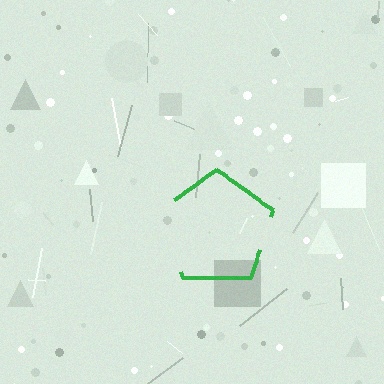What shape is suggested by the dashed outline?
The dashed outline suggests a pentagon.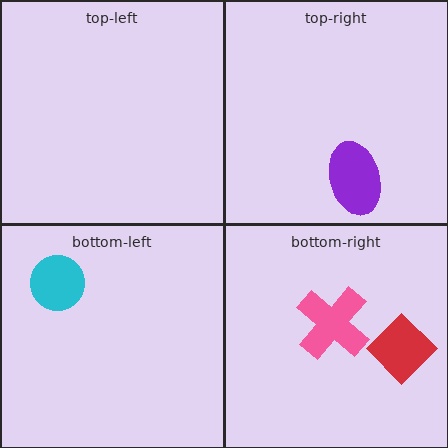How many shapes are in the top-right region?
1.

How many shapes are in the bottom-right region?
2.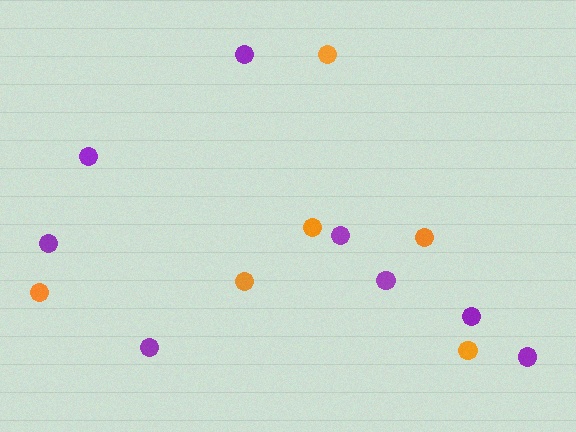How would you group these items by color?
There are 2 groups: one group of orange circles (6) and one group of purple circles (8).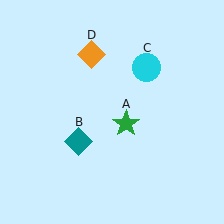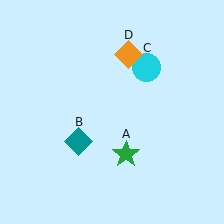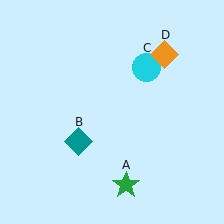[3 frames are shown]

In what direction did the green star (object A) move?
The green star (object A) moved down.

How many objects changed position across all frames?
2 objects changed position: green star (object A), orange diamond (object D).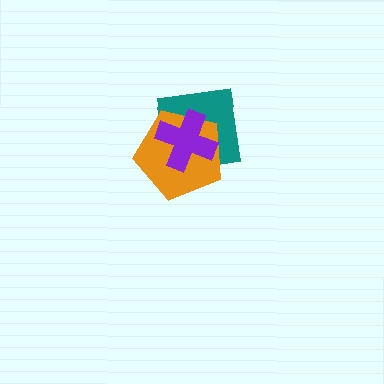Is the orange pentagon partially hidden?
Yes, it is partially covered by another shape.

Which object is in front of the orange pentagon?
The purple cross is in front of the orange pentagon.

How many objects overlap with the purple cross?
2 objects overlap with the purple cross.